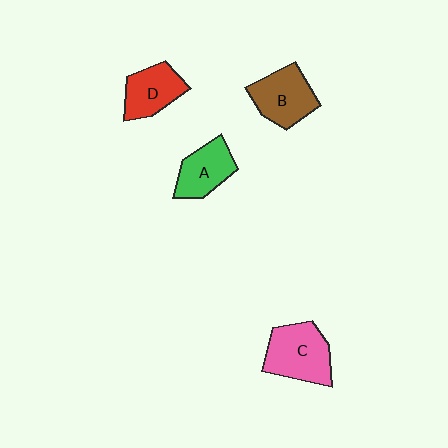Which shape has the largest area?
Shape C (pink).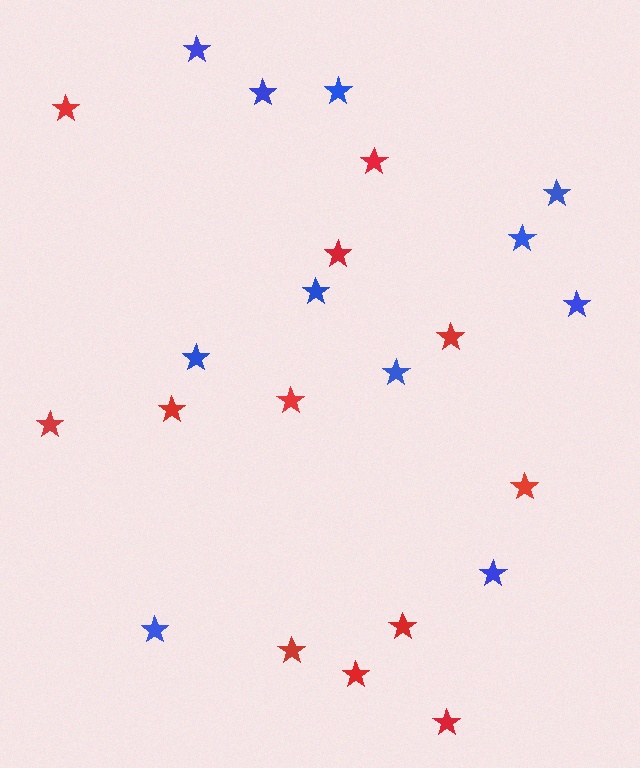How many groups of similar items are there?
There are 2 groups: one group of red stars (12) and one group of blue stars (11).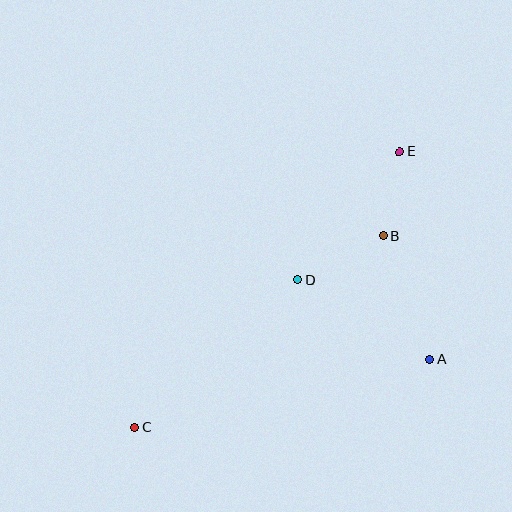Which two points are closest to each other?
Points B and E are closest to each other.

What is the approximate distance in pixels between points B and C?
The distance between B and C is approximately 314 pixels.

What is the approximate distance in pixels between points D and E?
The distance between D and E is approximately 164 pixels.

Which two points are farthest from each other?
Points C and E are farthest from each other.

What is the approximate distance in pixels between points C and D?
The distance between C and D is approximately 220 pixels.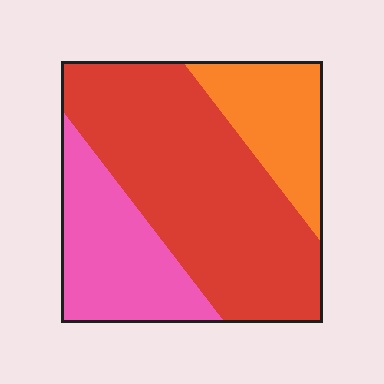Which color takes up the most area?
Red, at roughly 55%.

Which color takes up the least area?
Orange, at roughly 20%.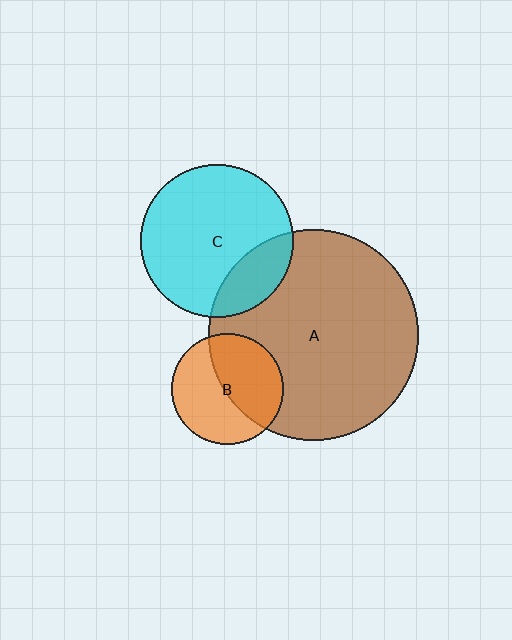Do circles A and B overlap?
Yes.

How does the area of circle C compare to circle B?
Approximately 1.9 times.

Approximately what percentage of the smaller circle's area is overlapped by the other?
Approximately 50%.